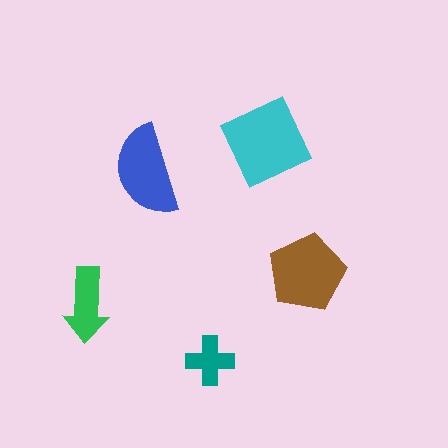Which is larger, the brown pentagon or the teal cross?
The brown pentagon.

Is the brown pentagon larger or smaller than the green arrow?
Larger.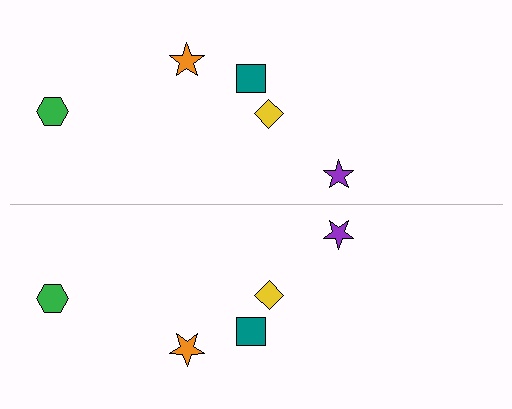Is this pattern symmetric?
Yes, this pattern has bilateral (reflection) symmetry.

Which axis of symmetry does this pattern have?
The pattern has a horizontal axis of symmetry running through the center of the image.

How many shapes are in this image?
There are 10 shapes in this image.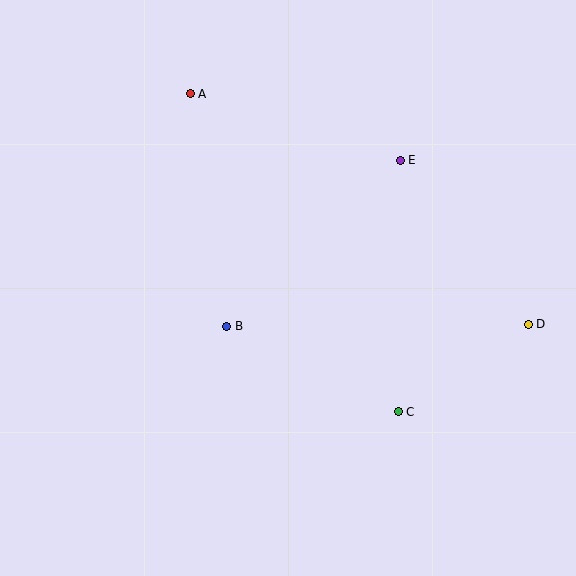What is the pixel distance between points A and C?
The distance between A and C is 380 pixels.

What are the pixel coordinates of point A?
Point A is at (190, 94).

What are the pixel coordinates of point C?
Point C is at (398, 412).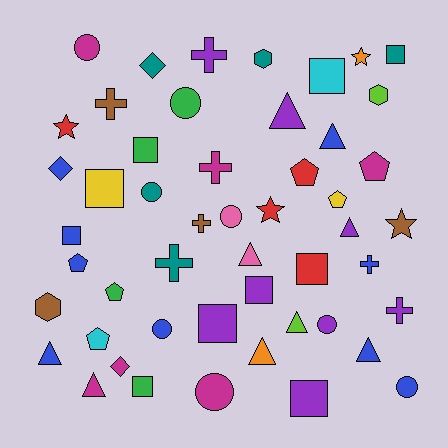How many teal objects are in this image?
There are 5 teal objects.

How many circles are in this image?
There are 8 circles.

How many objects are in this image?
There are 50 objects.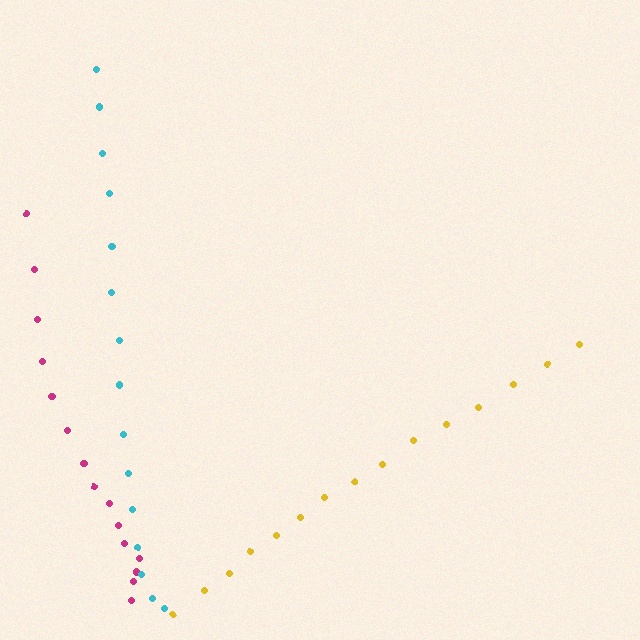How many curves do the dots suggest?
There are 3 distinct paths.